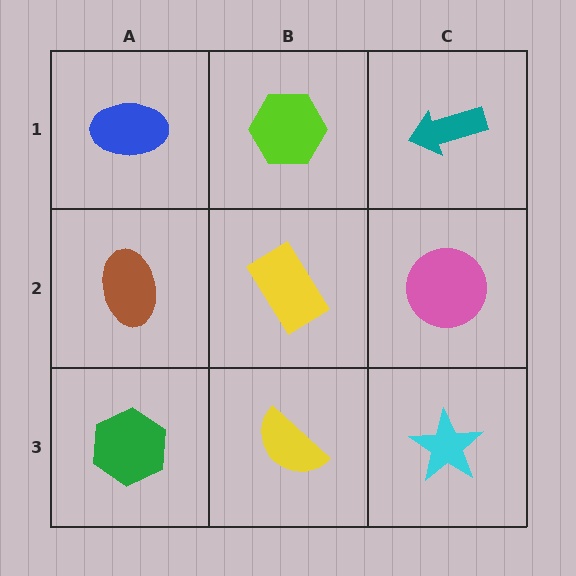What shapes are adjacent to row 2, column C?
A teal arrow (row 1, column C), a cyan star (row 3, column C), a yellow rectangle (row 2, column B).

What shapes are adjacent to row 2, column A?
A blue ellipse (row 1, column A), a green hexagon (row 3, column A), a yellow rectangle (row 2, column B).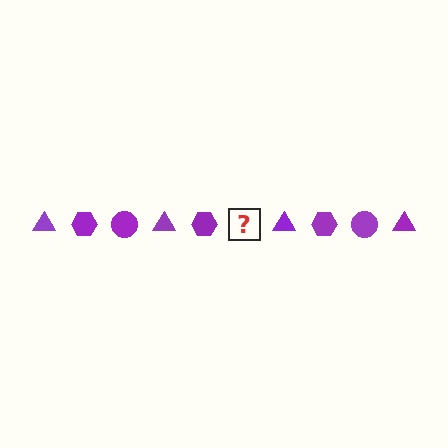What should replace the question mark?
The question mark should be replaced with a purple circle.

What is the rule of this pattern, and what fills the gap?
The rule is that the pattern cycles through triangle, hexagon, circle shapes in purple. The gap should be filled with a purple circle.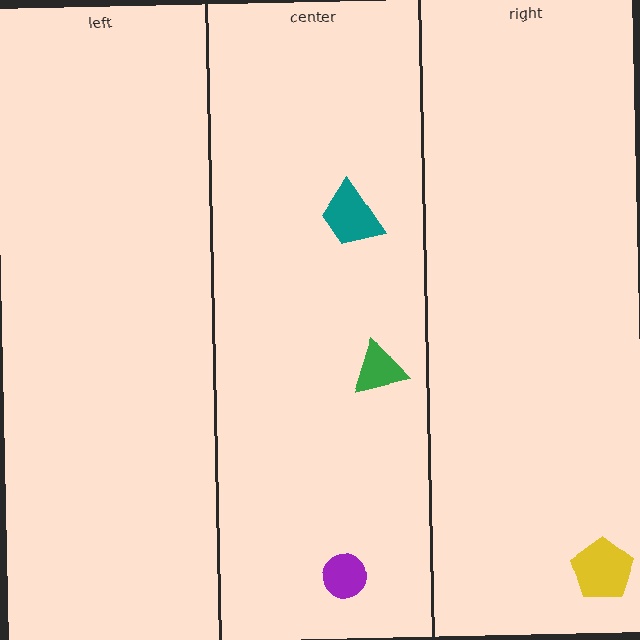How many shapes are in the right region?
1.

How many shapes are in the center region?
3.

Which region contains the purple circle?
The center region.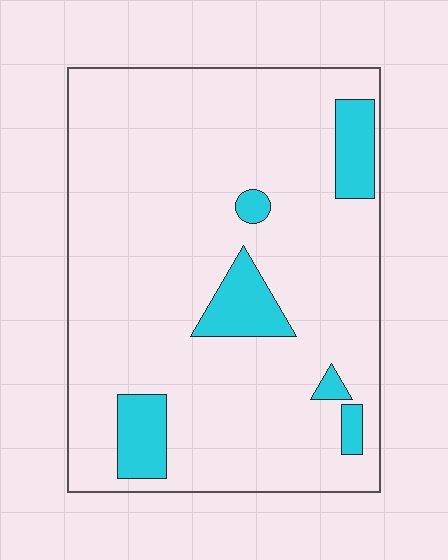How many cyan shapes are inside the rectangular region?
6.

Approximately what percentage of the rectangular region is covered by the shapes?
Approximately 10%.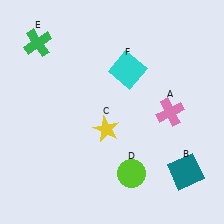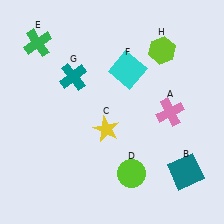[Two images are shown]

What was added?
A teal cross (G), a lime hexagon (H) were added in Image 2.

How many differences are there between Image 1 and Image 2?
There are 2 differences between the two images.